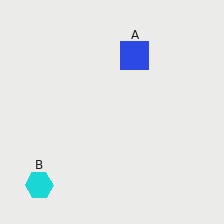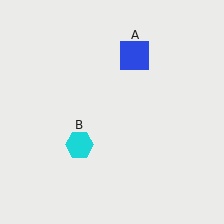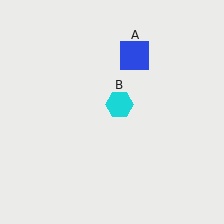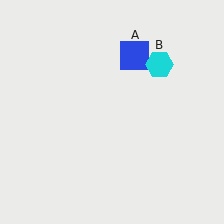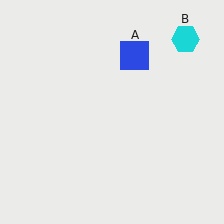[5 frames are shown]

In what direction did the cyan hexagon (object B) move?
The cyan hexagon (object B) moved up and to the right.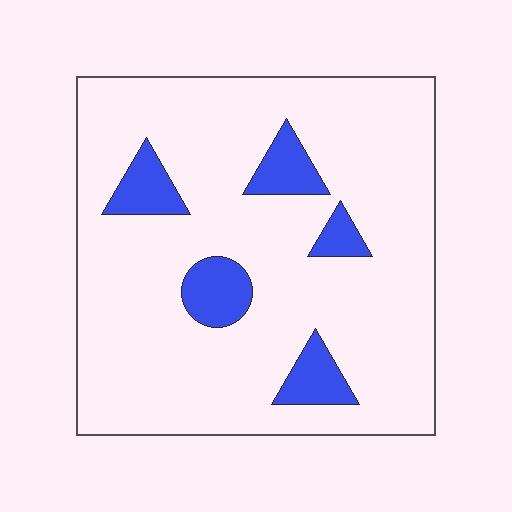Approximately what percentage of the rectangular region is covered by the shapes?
Approximately 15%.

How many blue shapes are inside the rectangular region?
5.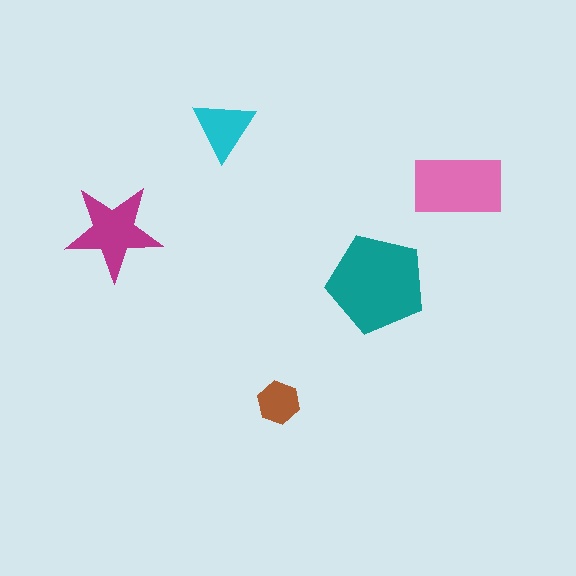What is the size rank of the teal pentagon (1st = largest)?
1st.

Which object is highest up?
The cyan triangle is topmost.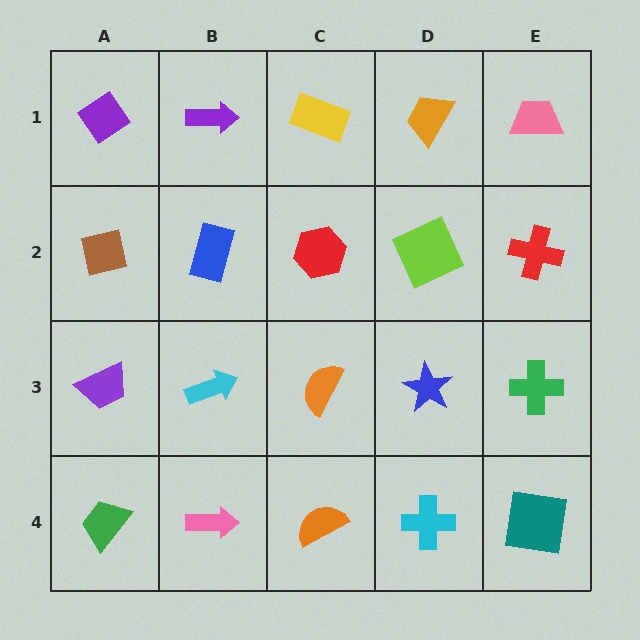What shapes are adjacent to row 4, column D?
A blue star (row 3, column D), an orange semicircle (row 4, column C), a teal square (row 4, column E).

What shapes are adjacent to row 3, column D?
A lime square (row 2, column D), a cyan cross (row 4, column D), an orange semicircle (row 3, column C), a green cross (row 3, column E).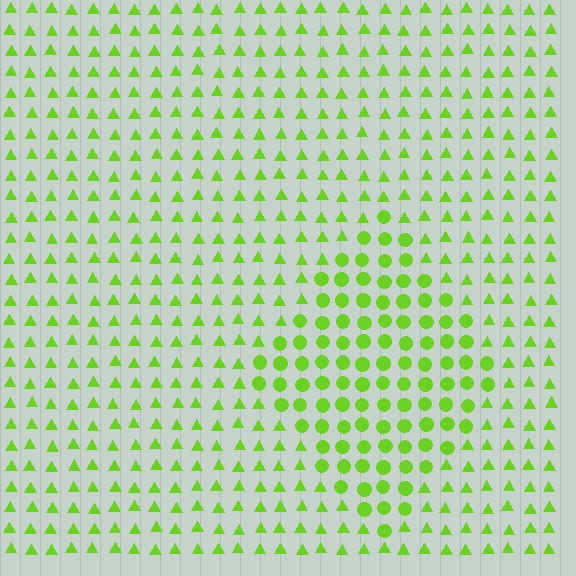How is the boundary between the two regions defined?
The boundary is defined by a change in element shape: circles inside vs. triangles outside. All elements share the same color and spacing.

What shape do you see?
I see a diamond.